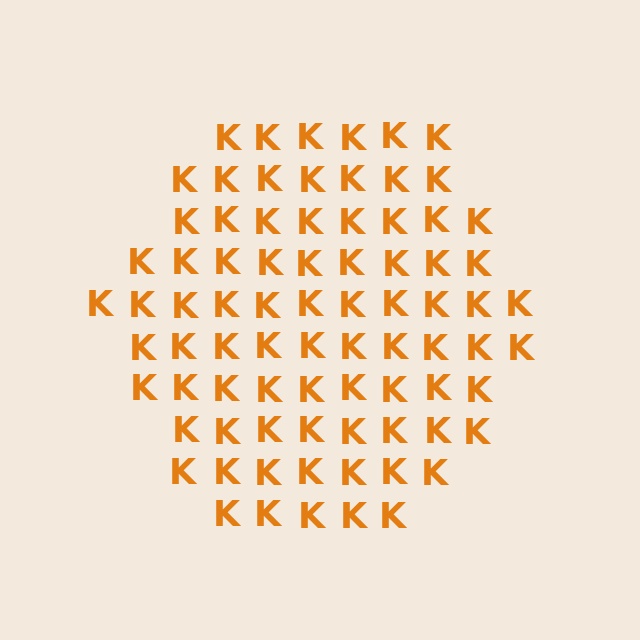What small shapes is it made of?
It is made of small letter K's.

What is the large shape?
The large shape is a hexagon.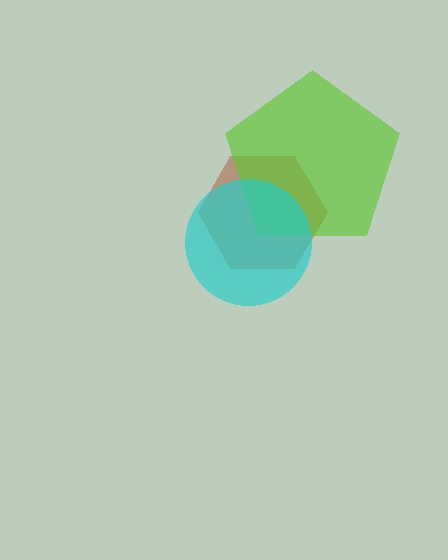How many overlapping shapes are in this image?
There are 3 overlapping shapes in the image.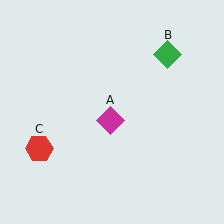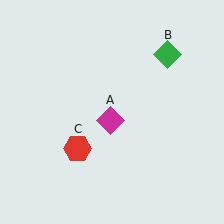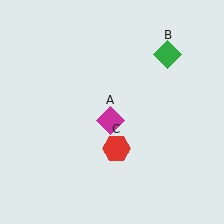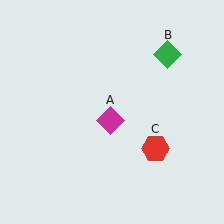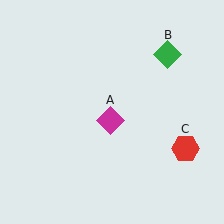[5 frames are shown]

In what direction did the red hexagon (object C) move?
The red hexagon (object C) moved right.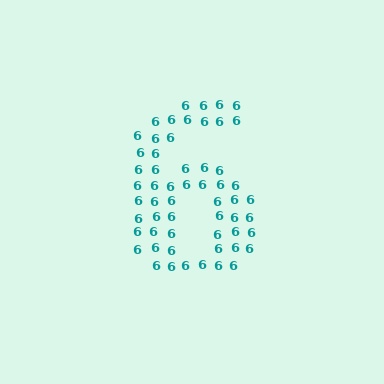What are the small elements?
The small elements are digit 6's.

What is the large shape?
The large shape is the digit 6.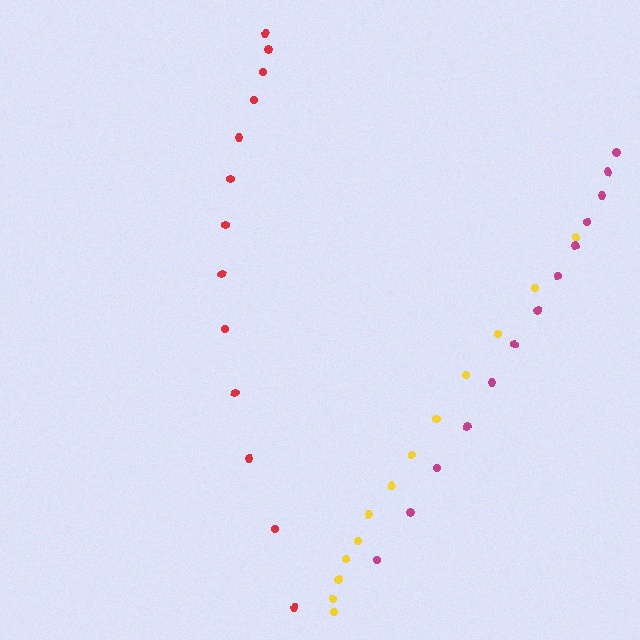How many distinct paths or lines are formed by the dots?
There are 3 distinct paths.